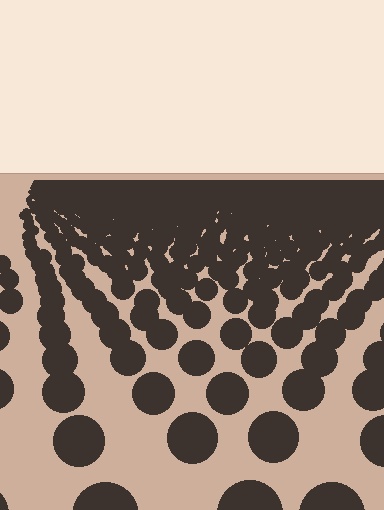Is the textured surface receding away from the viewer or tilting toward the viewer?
The surface is receding away from the viewer. Texture elements get smaller and denser toward the top.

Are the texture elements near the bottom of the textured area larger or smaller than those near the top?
Larger. Near the bottom, elements are closer to the viewer and appear at a bigger on-screen size.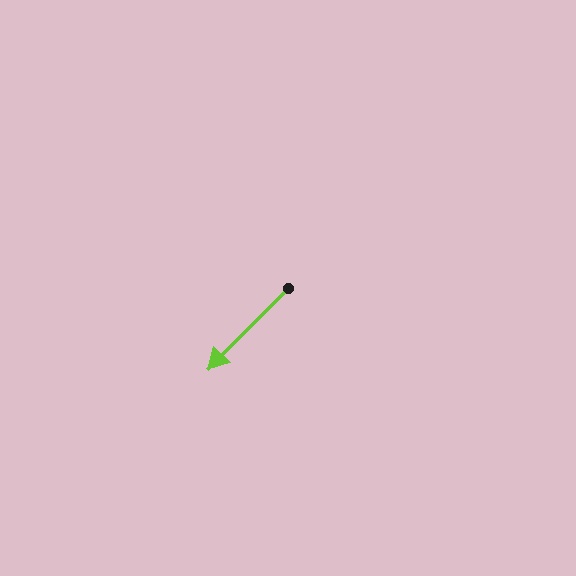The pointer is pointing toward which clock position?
Roughly 7 o'clock.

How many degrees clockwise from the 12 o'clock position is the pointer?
Approximately 225 degrees.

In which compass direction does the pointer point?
Southwest.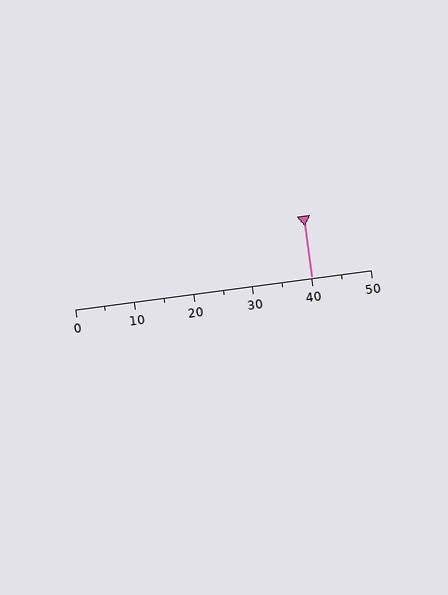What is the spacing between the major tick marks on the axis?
The major ticks are spaced 10 apart.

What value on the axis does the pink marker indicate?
The marker indicates approximately 40.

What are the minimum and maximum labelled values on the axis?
The axis runs from 0 to 50.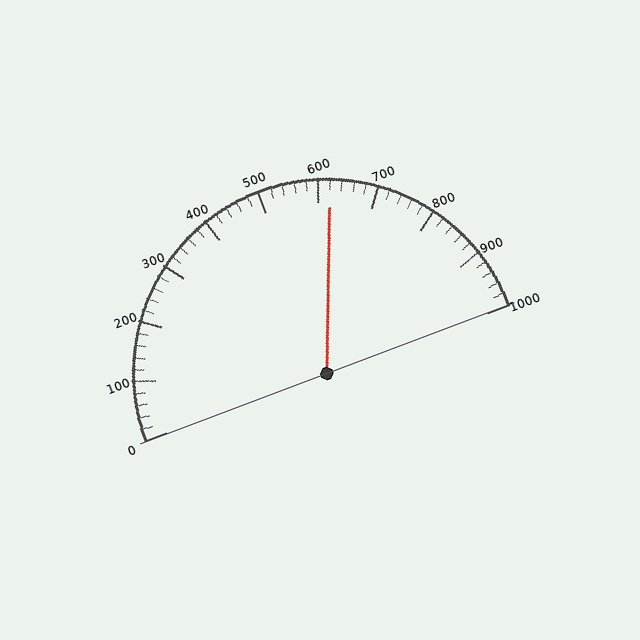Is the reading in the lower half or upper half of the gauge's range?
The reading is in the upper half of the range (0 to 1000).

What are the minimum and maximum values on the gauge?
The gauge ranges from 0 to 1000.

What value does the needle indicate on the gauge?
The needle indicates approximately 620.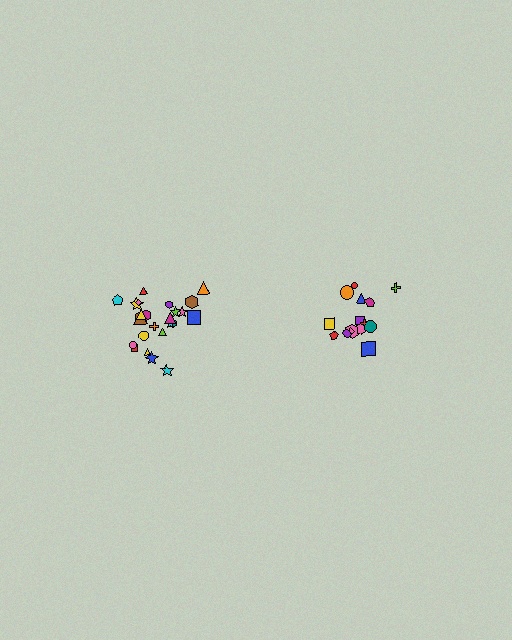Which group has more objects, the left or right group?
The left group.